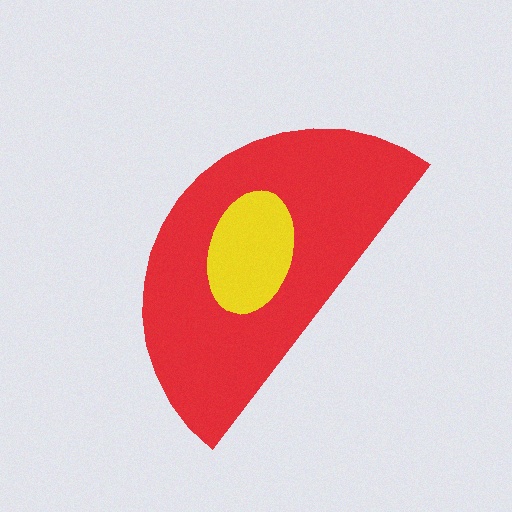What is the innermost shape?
The yellow ellipse.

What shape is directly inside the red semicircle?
The yellow ellipse.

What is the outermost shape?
The red semicircle.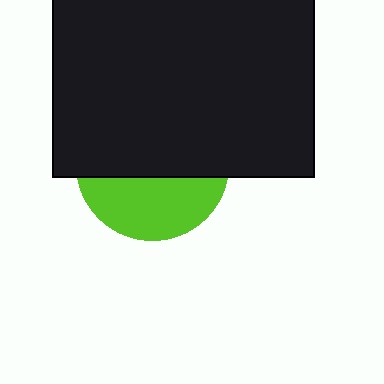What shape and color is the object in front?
The object in front is a black rectangle.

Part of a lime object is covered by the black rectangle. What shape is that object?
It is a circle.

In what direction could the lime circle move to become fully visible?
The lime circle could move down. That would shift it out from behind the black rectangle entirely.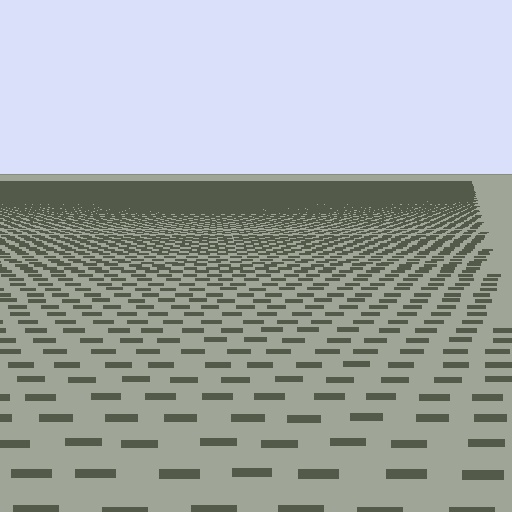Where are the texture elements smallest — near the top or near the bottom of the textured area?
Near the top.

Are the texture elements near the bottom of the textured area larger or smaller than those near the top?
Larger. Near the bottom, elements are closer to the viewer and appear at a bigger on-screen size.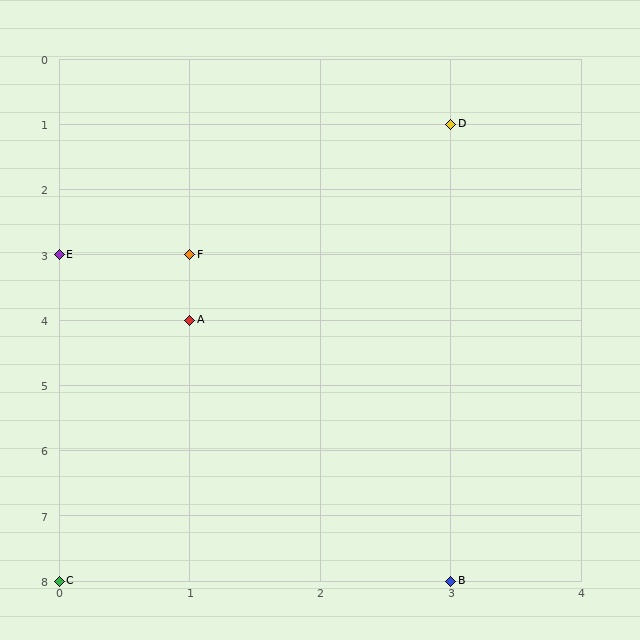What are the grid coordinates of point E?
Point E is at grid coordinates (0, 3).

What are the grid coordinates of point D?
Point D is at grid coordinates (3, 1).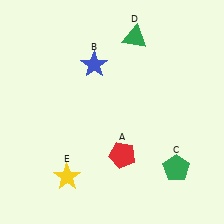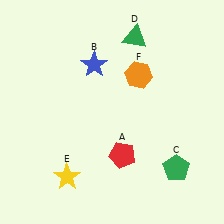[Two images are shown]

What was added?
An orange hexagon (F) was added in Image 2.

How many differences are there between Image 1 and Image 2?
There is 1 difference between the two images.